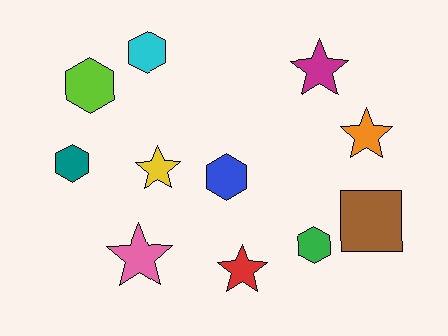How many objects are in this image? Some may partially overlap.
There are 11 objects.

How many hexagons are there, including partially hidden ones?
There are 5 hexagons.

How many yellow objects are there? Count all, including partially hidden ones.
There is 1 yellow object.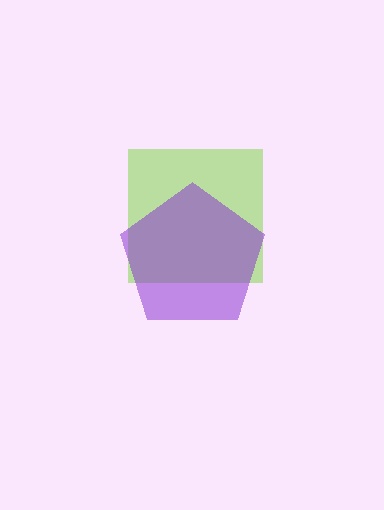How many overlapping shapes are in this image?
There are 2 overlapping shapes in the image.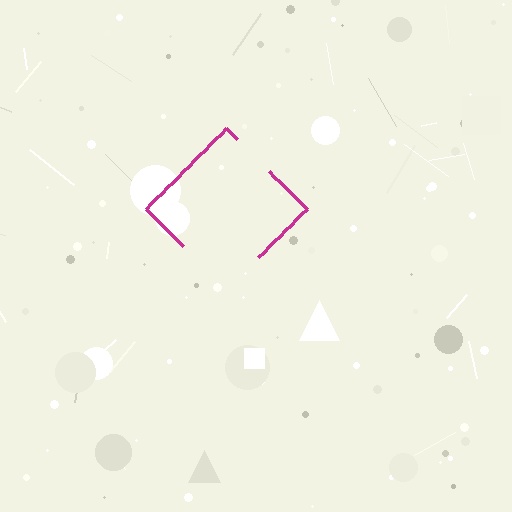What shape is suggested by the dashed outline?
The dashed outline suggests a diamond.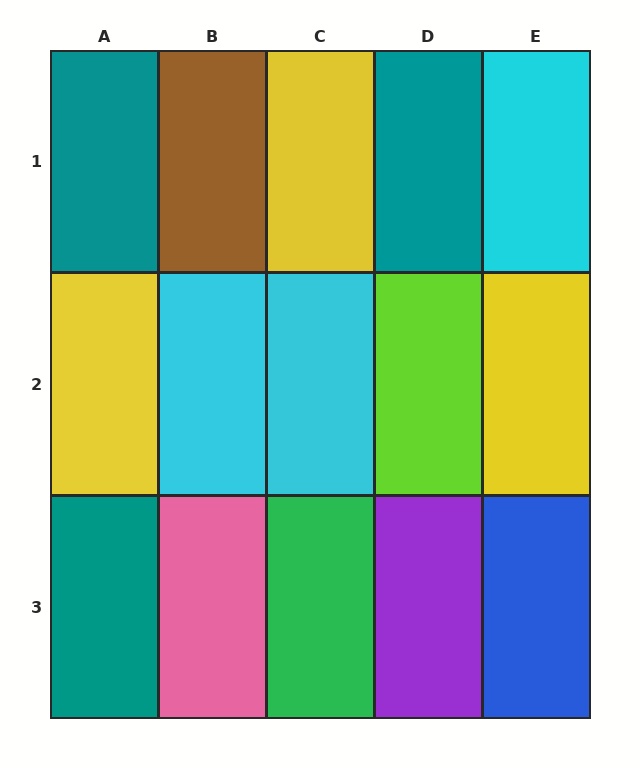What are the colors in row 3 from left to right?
Teal, pink, green, purple, blue.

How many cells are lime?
1 cell is lime.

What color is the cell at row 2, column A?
Yellow.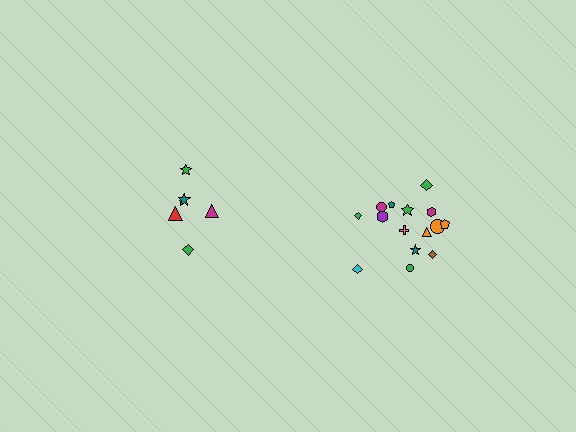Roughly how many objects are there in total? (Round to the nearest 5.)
Roughly 20 objects in total.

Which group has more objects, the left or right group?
The right group.